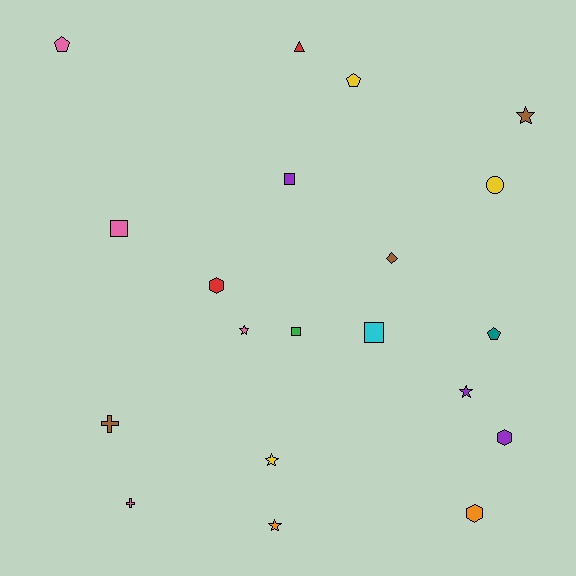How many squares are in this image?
There are 4 squares.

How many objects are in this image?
There are 20 objects.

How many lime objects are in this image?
There are no lime objects.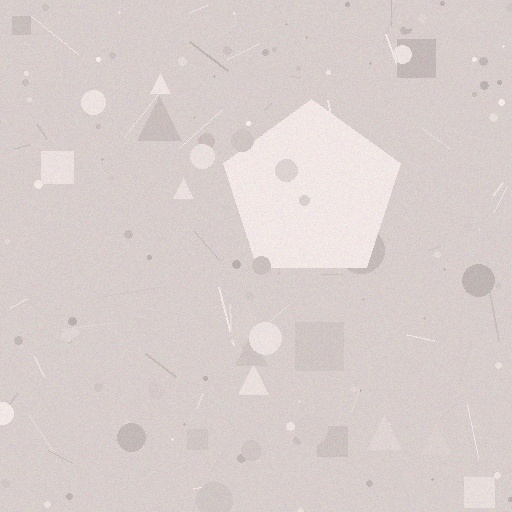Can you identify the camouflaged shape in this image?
The camouflaged shape is a pentagon.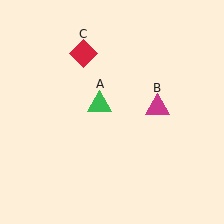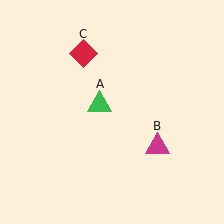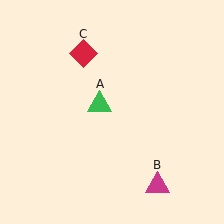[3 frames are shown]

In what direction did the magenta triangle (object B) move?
The magenta triangle (object B) moved down.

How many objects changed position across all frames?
1 object changed position: magenta triangle (object B).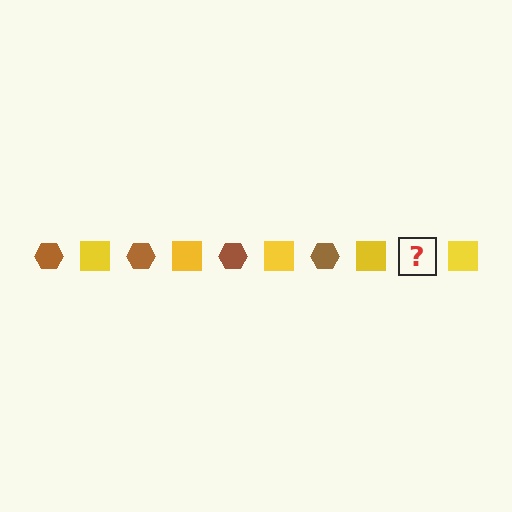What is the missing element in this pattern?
The missing element is a brown hexagon.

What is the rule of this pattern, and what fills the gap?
The rule is that the pattern alternates between brown hexagon and yellow square. The gap should be filled with a brown hexagon.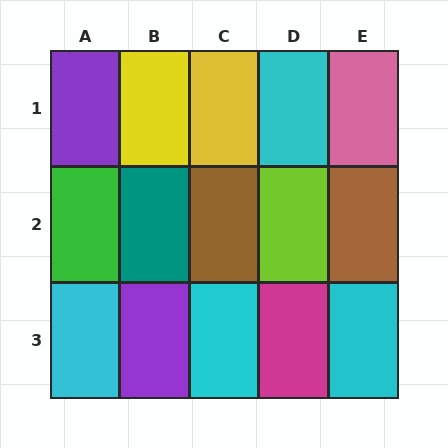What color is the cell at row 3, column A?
Cyan.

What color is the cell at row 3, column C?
Cyan.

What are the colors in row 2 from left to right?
Green, teal, brown, lime, brown.